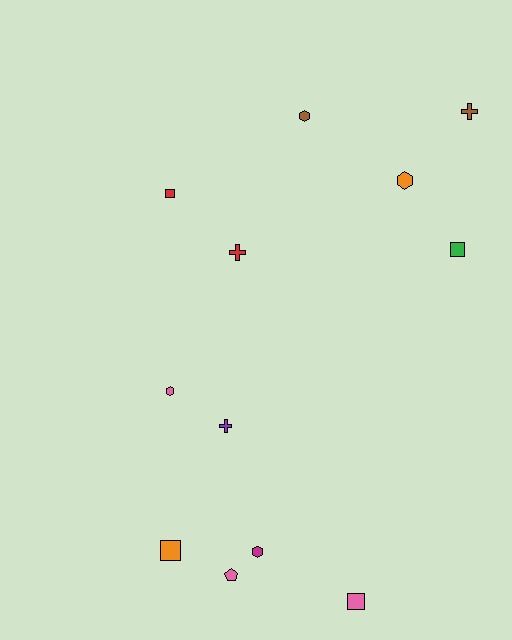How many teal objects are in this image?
There are no teal objects.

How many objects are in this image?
There are 12 objects.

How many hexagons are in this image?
There are 4 hexagons.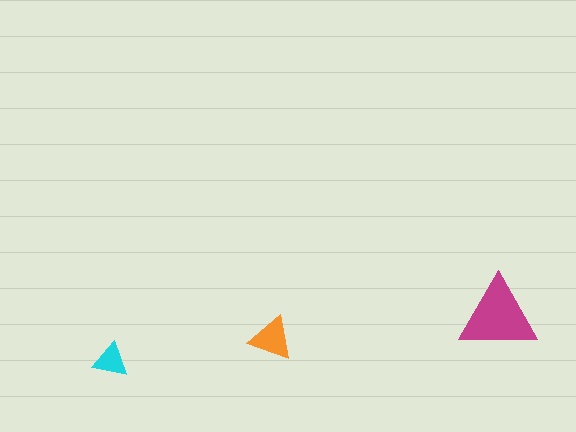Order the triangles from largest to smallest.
the magenta one, the orange one, the cyan one.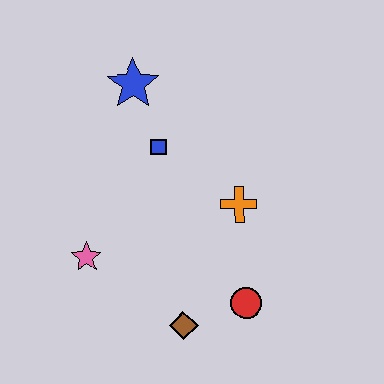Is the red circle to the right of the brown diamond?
Yes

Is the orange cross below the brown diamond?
No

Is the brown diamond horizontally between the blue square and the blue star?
No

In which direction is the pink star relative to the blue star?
The pink star is below the blue star.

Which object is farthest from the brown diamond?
The blue star is farthest from the brown diamond.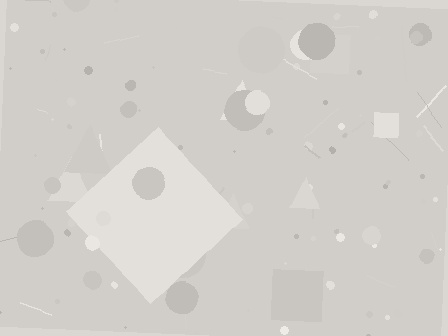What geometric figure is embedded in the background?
A diamond is embedded in the background.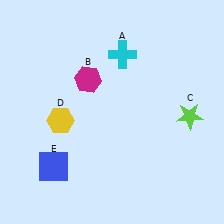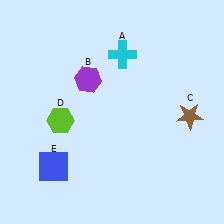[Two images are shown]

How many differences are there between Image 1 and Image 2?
There are 3 differences between the two images.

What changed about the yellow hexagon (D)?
In Image 1, D is yellow. In Image 2, it changed to lime.